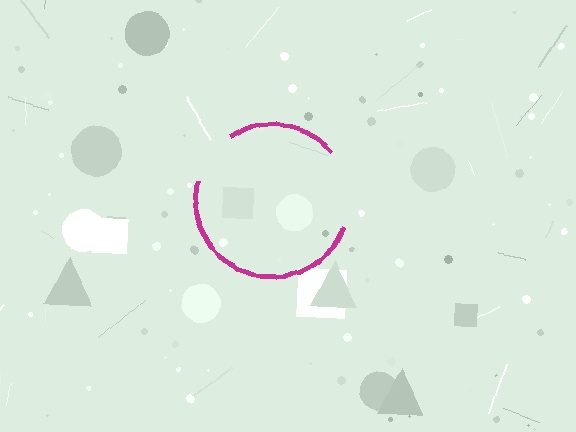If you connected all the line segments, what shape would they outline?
They would outline a circle.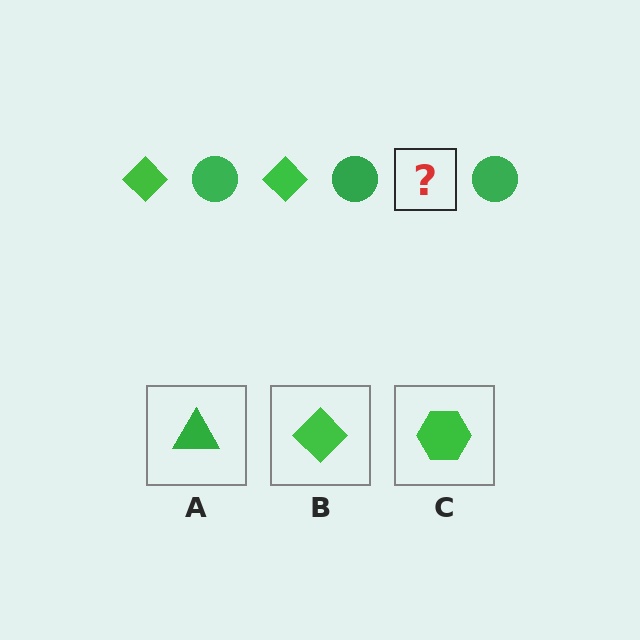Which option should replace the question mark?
Option B.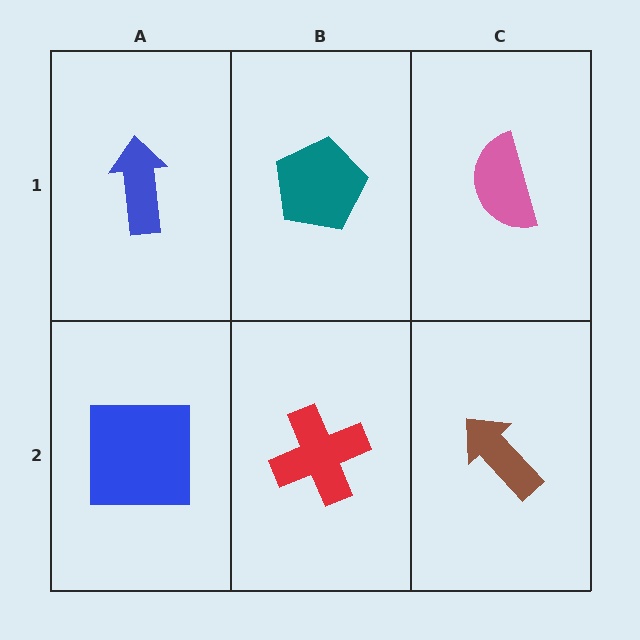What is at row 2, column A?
A blue square.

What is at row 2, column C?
A brown arrow.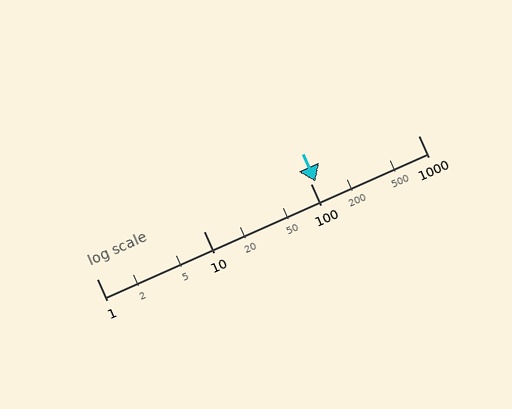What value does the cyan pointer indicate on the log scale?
The pointer indicates approximately 110.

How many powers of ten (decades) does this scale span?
The scale spans 3 decades, from 1 to 1000.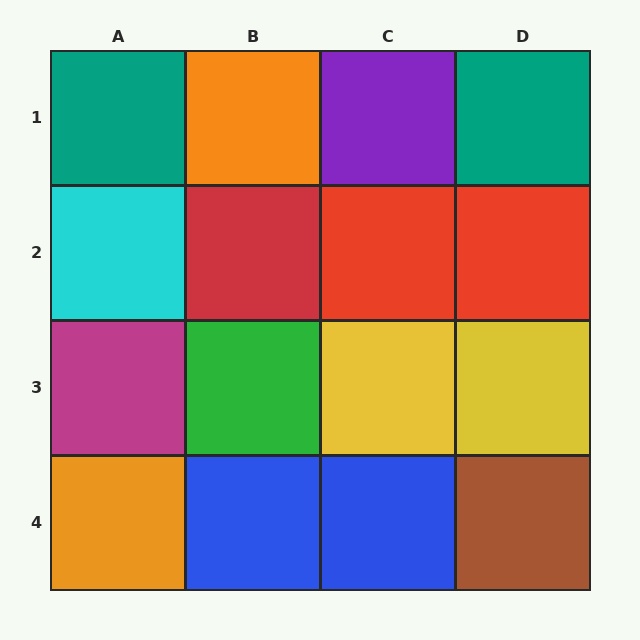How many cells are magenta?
1 cell is magenta.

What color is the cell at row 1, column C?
Purple.